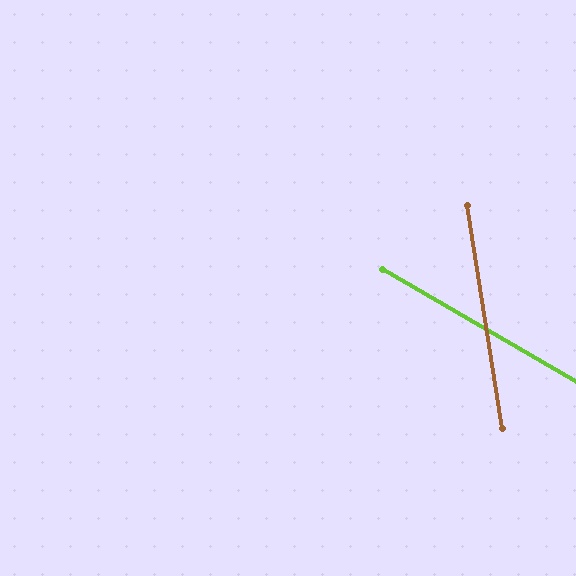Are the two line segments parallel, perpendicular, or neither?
Neither parallel nor perpendicular — they differ by about 51°.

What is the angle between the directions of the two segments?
Approximately 51 degrees.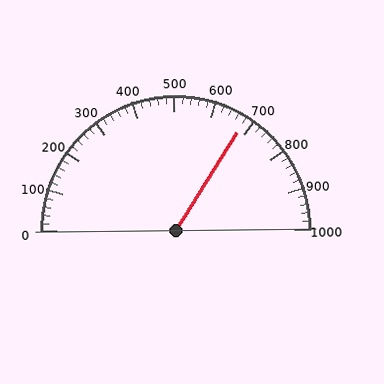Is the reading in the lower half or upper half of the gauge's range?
The reading is in the upper half of the range (0 to 1000).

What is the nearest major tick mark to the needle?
The nearest major tick mark is 700.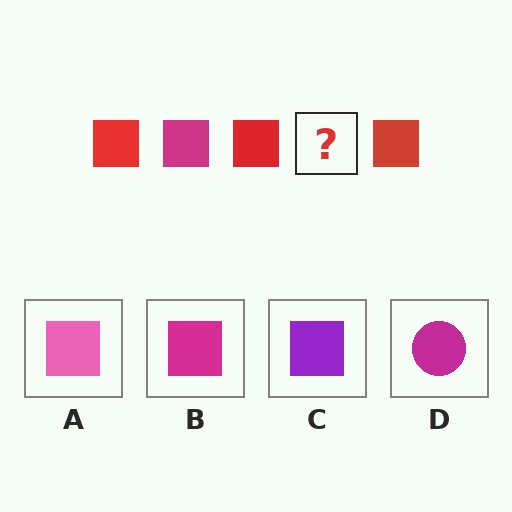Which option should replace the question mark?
Option B.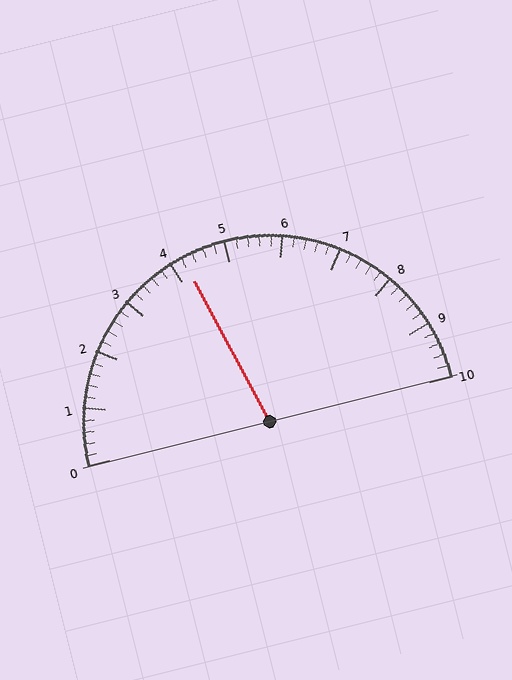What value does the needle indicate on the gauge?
The needle indicates approximately 4.2.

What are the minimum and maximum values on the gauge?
The gauge ranges from 0 to 10.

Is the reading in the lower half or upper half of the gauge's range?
The reading is in the lower half of the range (0 to 10).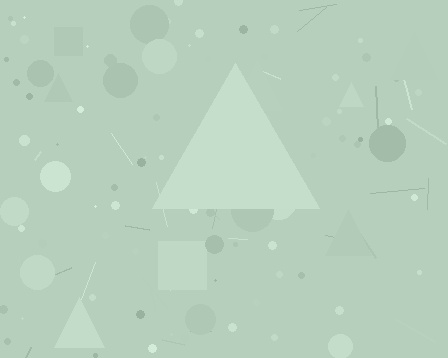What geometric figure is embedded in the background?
A triangle is embedded in the background.